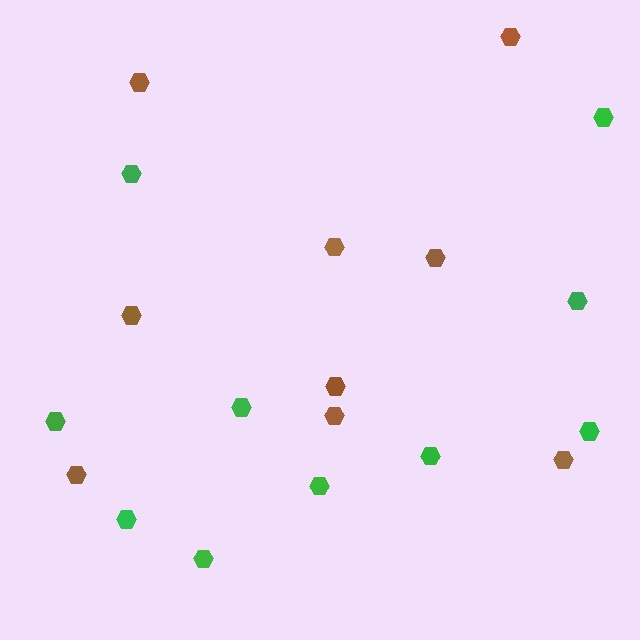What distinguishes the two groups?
There are 2 groups: one group of green hexagons (10) and one group of brown hexagons (9).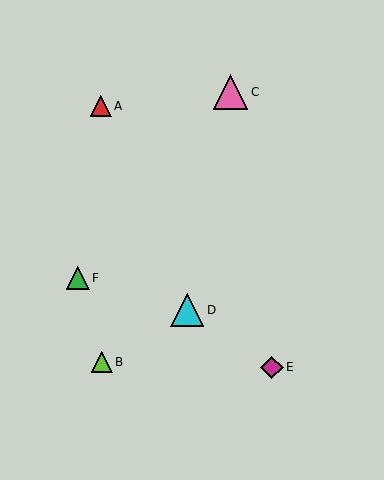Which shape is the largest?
The pink triangle (labeled C) is the largest.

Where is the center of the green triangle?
The center of the green triangle is at (78, 278).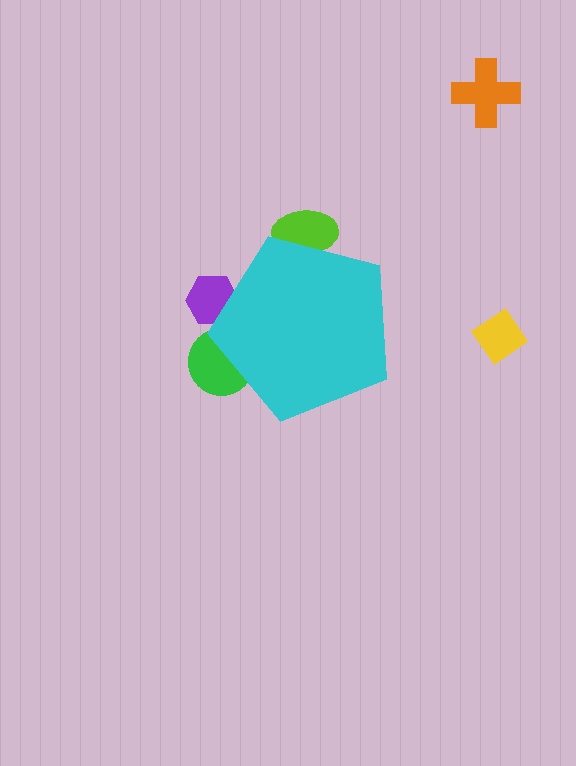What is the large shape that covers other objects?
A cyan pentagon.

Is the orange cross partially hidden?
No, the orange cross is fully visible.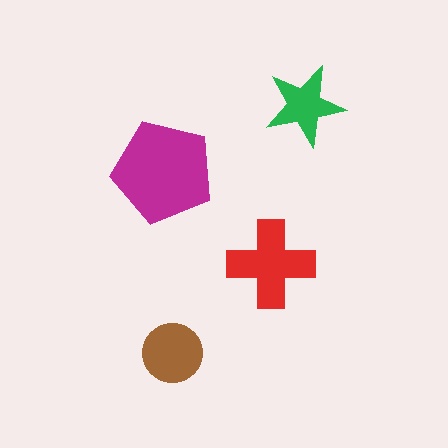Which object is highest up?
The green star is topmost.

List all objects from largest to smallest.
The magenta pentagon, the red cross, the brown circle, the green star.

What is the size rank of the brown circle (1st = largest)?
3rd.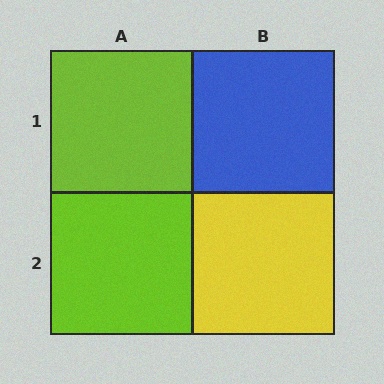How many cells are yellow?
1 cell is yellow.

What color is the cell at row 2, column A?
Lime.